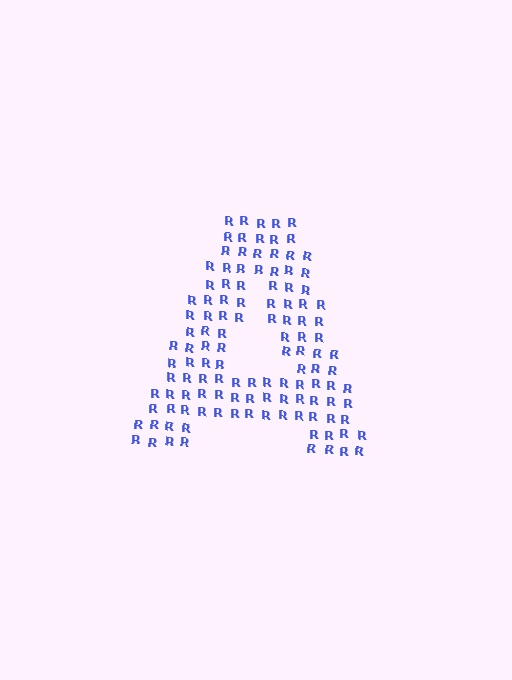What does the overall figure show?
The overall figure shows the letter A.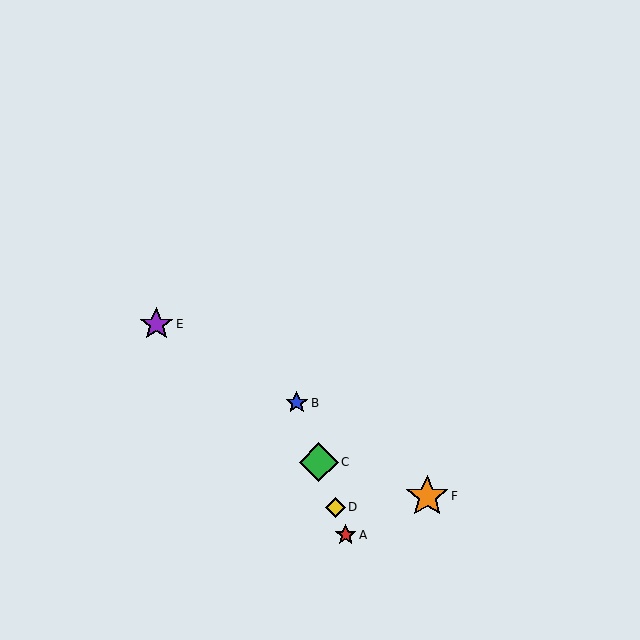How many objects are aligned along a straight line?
4 objects (A, B, C, D) are aligned along a straight line.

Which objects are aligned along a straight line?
Objects A, B, C, D are aligned along a straight line.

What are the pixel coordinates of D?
Object D is at (335, 507).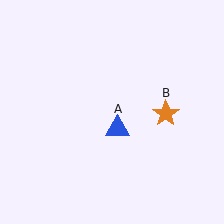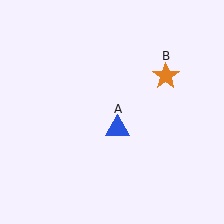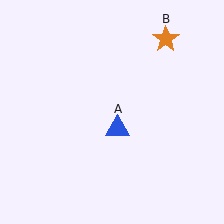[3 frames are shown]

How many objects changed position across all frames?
1 object changed position: orange star (object B).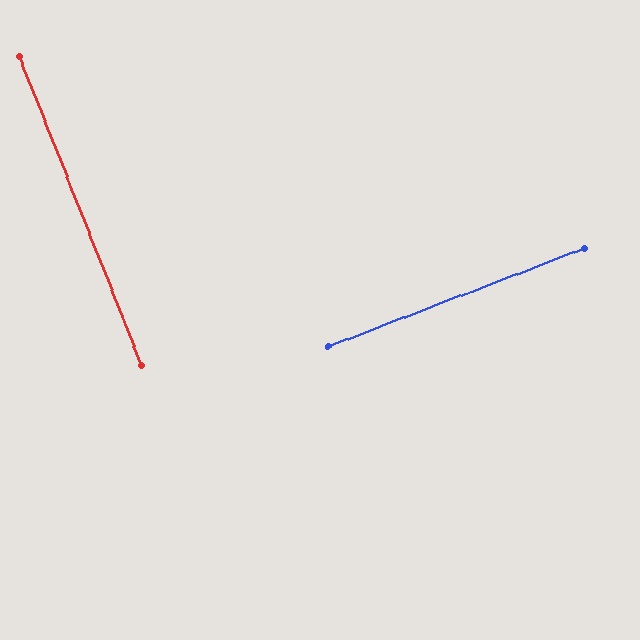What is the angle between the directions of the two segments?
Approximately 89 degrees.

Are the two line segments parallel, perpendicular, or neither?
Perpendicular — they meet at approximately 89°.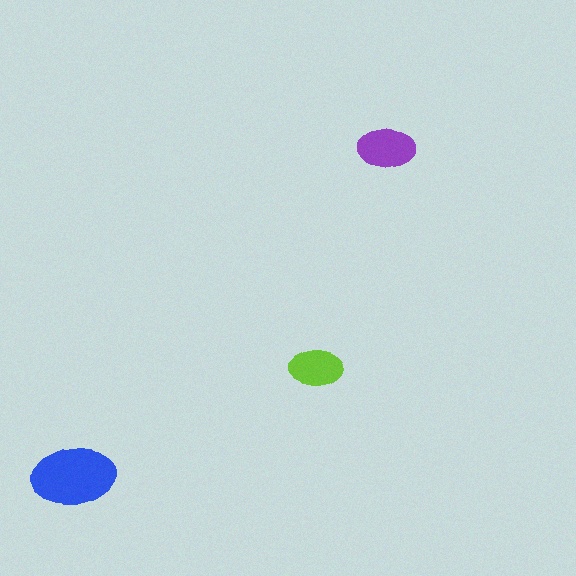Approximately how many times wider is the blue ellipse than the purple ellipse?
About 1.5 times wider.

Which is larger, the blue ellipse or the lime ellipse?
The blue one.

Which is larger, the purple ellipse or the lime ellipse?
The purple one.